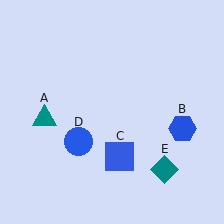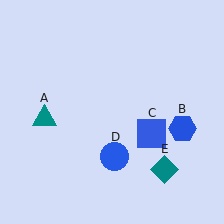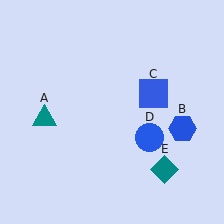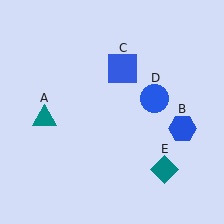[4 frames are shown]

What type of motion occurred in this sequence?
The blue square (object C), blue circle (object D) rotated counterclockwise around the center of the scene.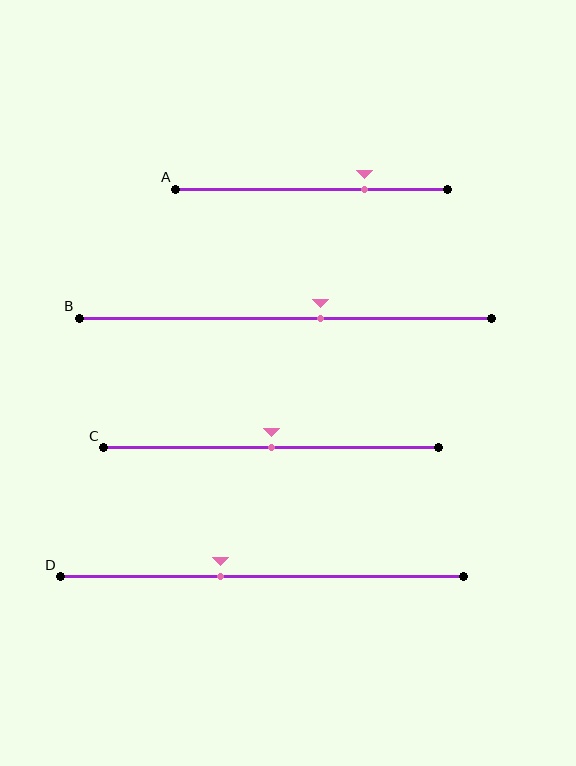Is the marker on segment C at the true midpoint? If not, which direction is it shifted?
Yes, the marker on segment C is at the true midpoint.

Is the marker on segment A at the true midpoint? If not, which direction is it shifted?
No, the marker on segment A is shifted to the right by about 20% of the segment length.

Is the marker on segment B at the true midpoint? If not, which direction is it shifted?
No, the marker on segment B is shifted to the right by about 9% of the segment length.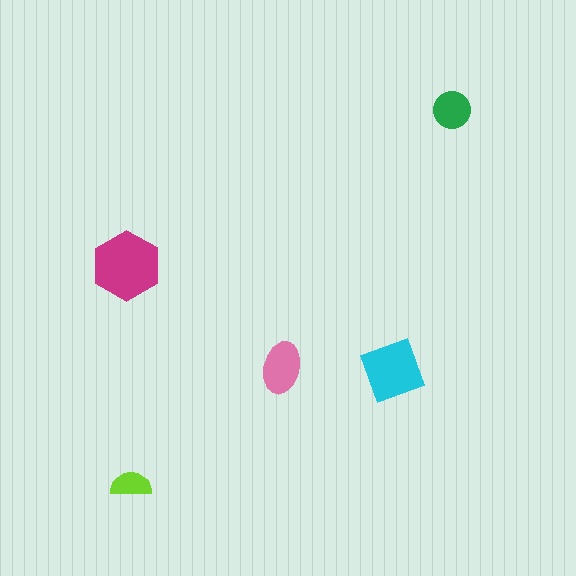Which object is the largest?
The magenta hexagon.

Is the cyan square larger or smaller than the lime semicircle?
Larger.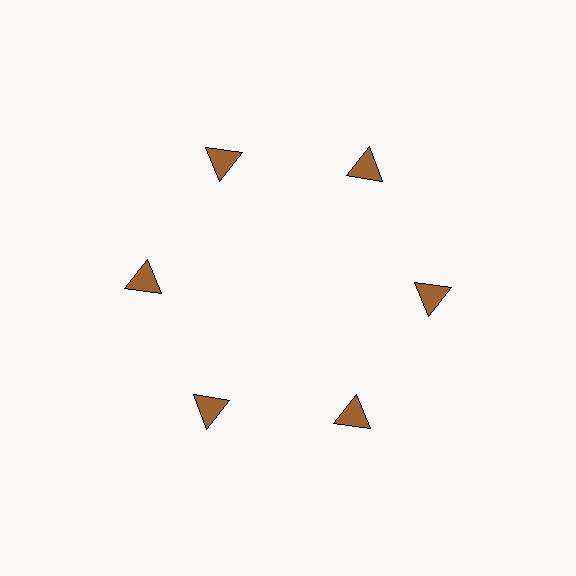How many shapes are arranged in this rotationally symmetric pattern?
There are 6 shapes, arranged in 6 groups of 1.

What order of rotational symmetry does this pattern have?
This pattern has 6-fold rotational symmetry.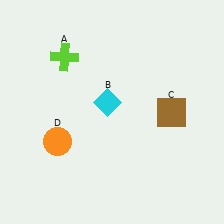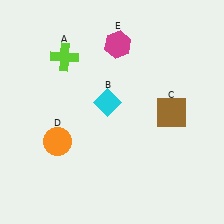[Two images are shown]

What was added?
A magenta hexagon (E) was added in Image 2.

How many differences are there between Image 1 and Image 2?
There is 1 difference between the two images.